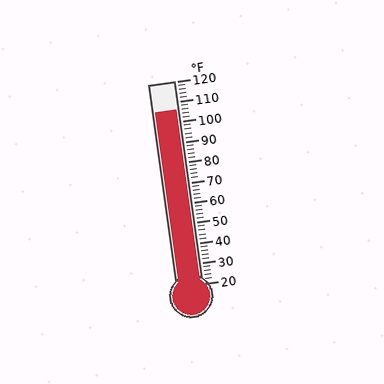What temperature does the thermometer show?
The thermometer shows approximately 106°F.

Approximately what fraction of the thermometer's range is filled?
The thermometer is filled to approximately 85% of its range.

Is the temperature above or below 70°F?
The temperature is above 70°F.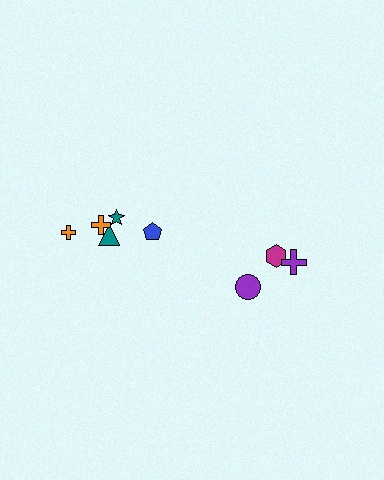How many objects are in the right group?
There are 3 objects.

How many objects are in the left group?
There are 5 objects.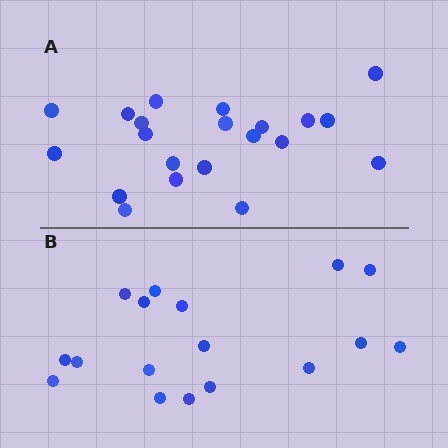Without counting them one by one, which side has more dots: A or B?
Region A (the top region) has more dots.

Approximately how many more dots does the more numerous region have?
Region A has about 4 more dots than region B.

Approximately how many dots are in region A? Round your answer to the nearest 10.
About 20 dots. (The exact count is 21, which rounds to 20.)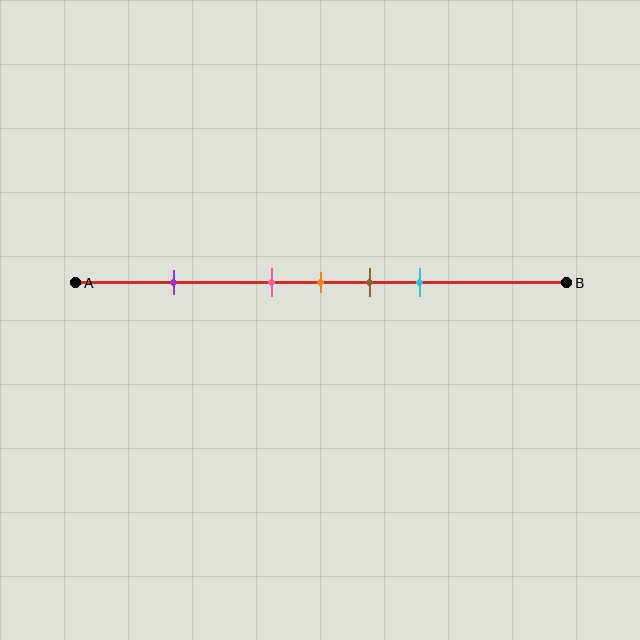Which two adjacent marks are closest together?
The pink and orange marks are the closest adjacent pair.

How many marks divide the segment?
There are 5 marks dividing the segment.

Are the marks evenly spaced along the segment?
No, the marks are not evenly spaced.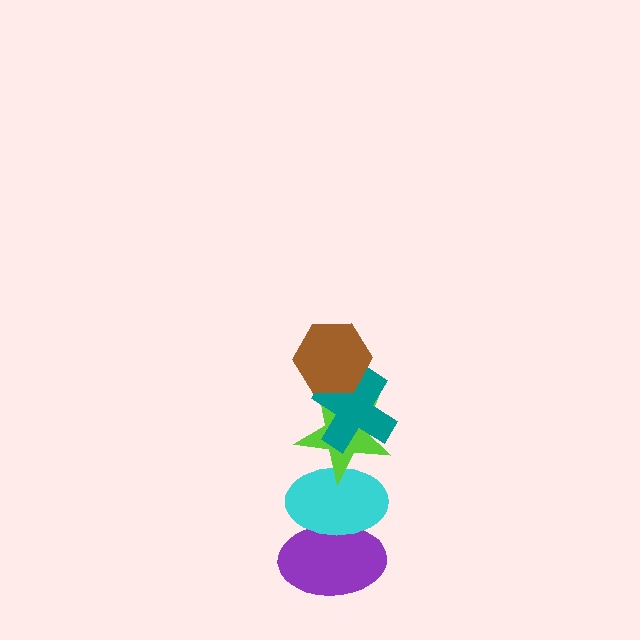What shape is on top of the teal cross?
The brown hexagon is on top of the teal cross.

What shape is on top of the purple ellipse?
The cyan ellipse is on top of the purple ellipse.